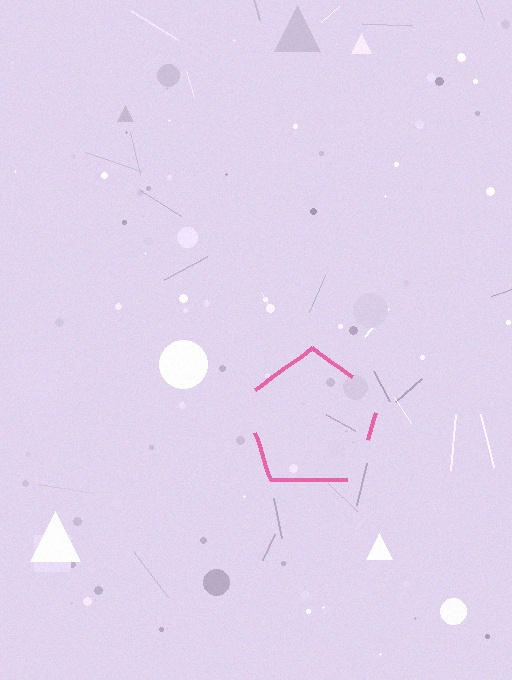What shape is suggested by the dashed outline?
The dashed outline suggests a pentagon.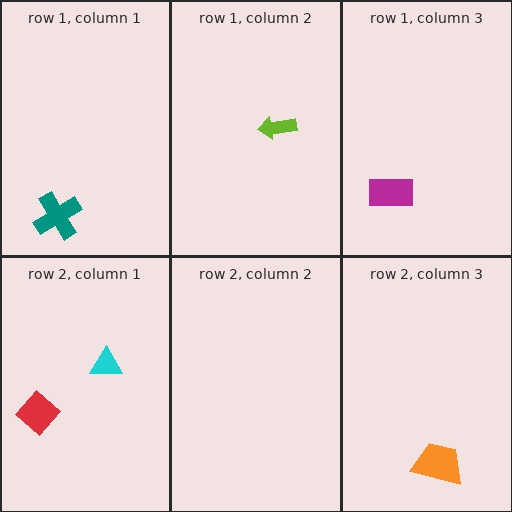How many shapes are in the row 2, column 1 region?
2.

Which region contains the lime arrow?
The row 1, column 2 region.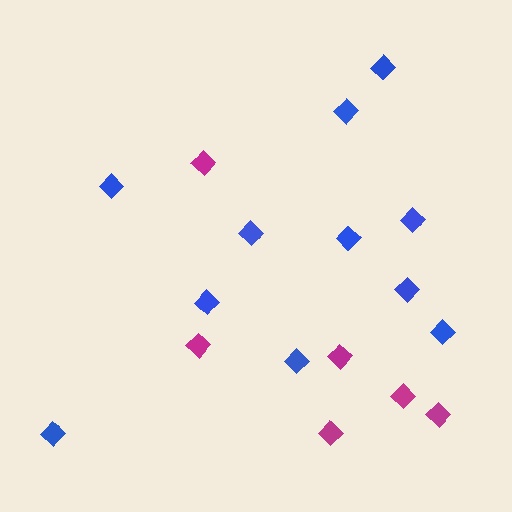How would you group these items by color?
There are 2 groups: one group of magenta diamonds (6) and one group of blue diamonds (11).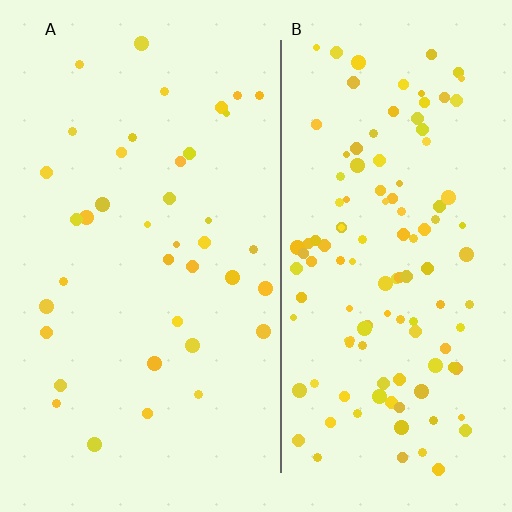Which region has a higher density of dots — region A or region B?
B (the right).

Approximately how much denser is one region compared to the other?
Approximately 3.2× — region B over region A.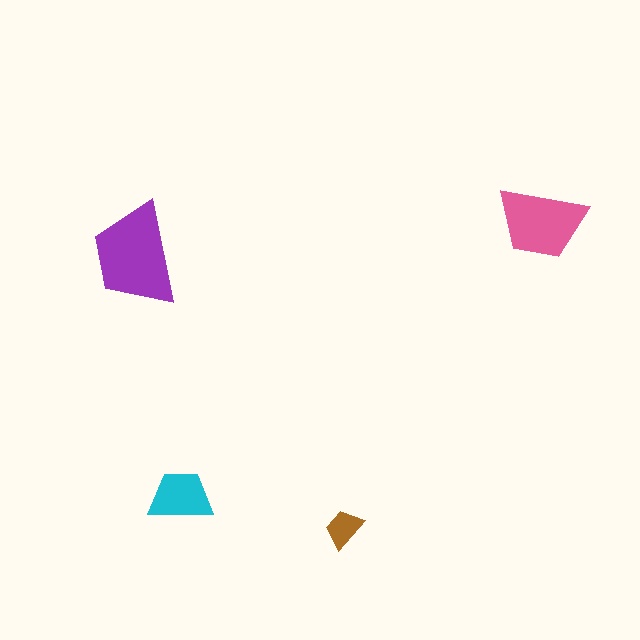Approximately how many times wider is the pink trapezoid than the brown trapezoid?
About 2 times wider.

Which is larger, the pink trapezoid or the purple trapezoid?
The purple one.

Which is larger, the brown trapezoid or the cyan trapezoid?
The cyan one.